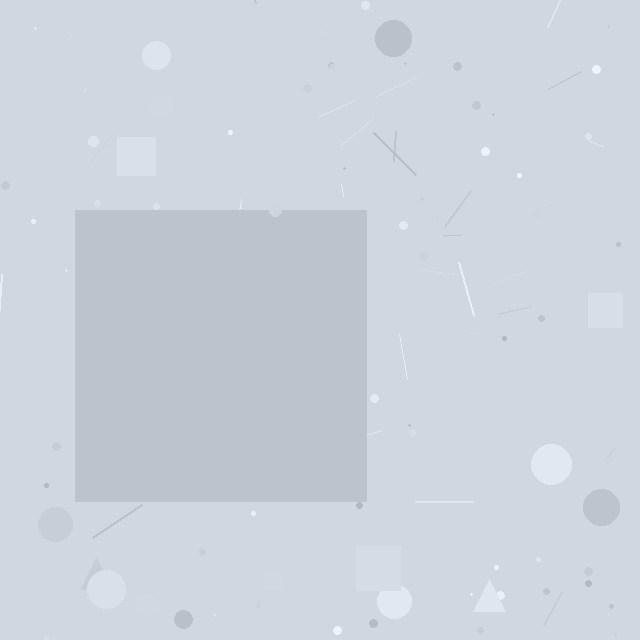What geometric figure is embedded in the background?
A square is embedded in the background.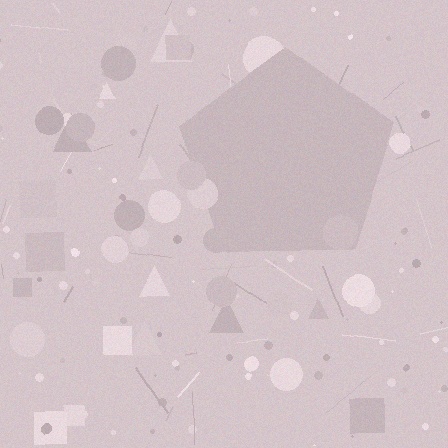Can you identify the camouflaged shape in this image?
The camouflaged shape is a pentagon.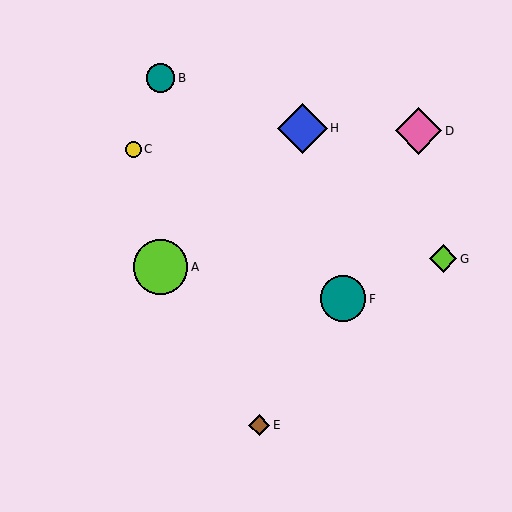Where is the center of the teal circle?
The center of the teal circle is at (160, 78).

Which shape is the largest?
The lime circle (labeled A) is the largest.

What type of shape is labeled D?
Shape D is a pink diamond.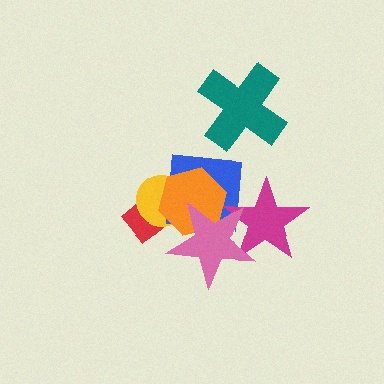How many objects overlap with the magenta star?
2 objects overlap with the magenta star.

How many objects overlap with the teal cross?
0 objects overlap with the teal cross.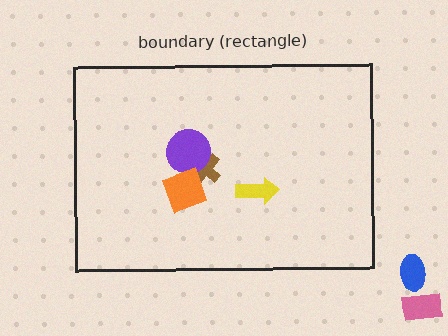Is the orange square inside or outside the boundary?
Inside.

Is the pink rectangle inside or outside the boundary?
Outside.